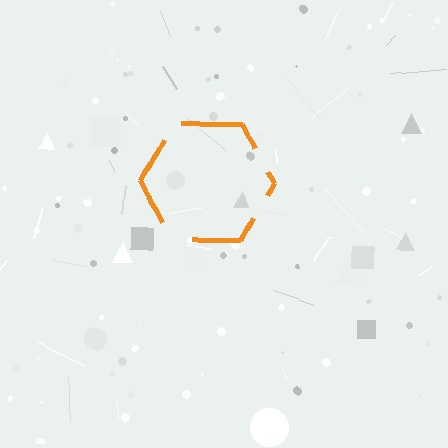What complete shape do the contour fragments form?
The contour fragments form a hexagon.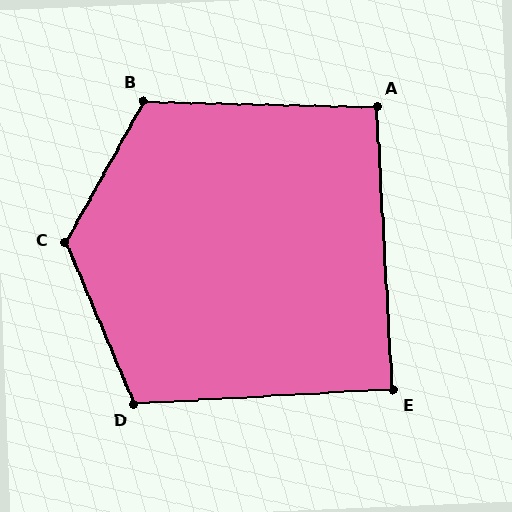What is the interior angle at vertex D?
Approximately 110 degrees (obtuse).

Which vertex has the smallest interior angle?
E, at approximately 90 degrees.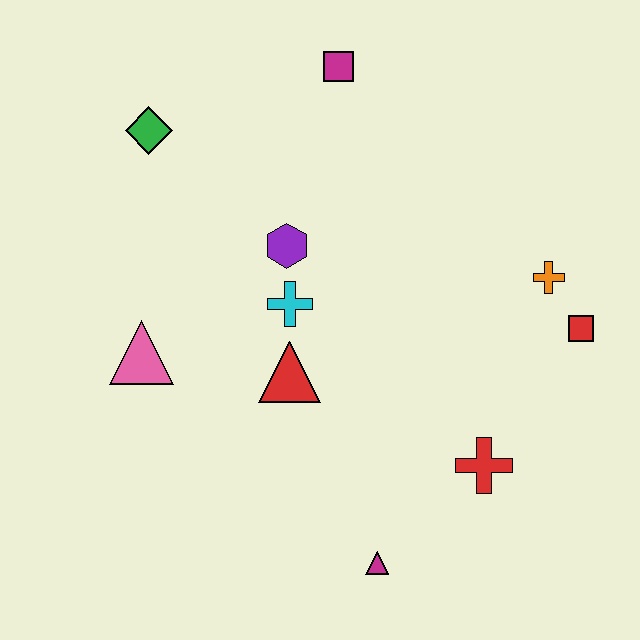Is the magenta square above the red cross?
Yes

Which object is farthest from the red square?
The green diamond is farthest from the red square.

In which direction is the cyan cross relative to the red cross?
The cyan cross is to the left of the red cross.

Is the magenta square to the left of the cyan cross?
No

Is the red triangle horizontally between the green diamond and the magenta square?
Yes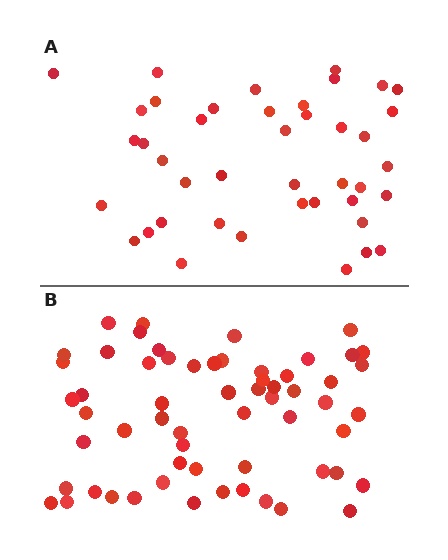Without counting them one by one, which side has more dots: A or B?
Region B (the bottom region) has more dots.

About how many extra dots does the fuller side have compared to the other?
Region B has approximately 20 more dots than region A.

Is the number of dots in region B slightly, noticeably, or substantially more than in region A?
Region B has noticeably more, but not dramatically so. The ratio is roughly 1.4 to 1.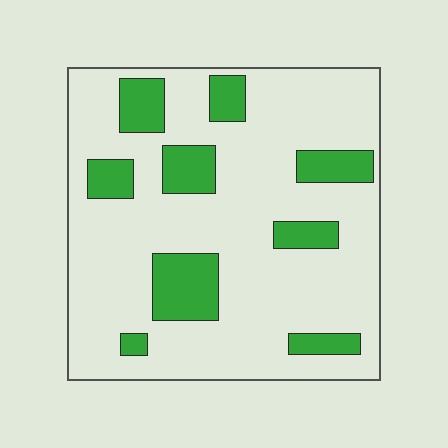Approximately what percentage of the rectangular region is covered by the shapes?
Approximately 20%.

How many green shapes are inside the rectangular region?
9.